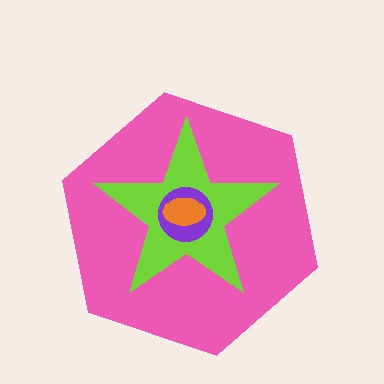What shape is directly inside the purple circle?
The orange ellipse.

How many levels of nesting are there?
4.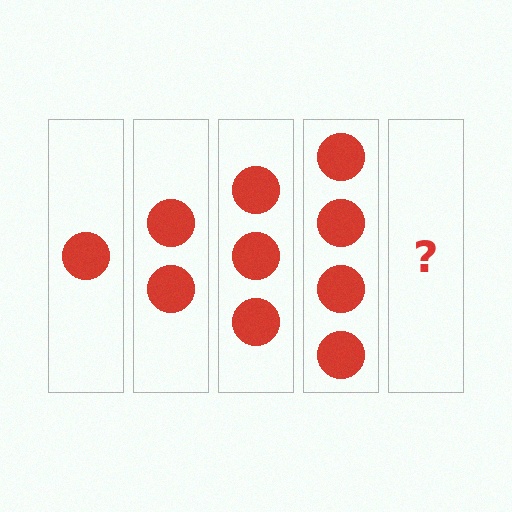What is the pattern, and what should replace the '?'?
The pattern is that each step adds one more circle. The '?' should be 5 circles.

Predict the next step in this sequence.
The next step is 5 circles.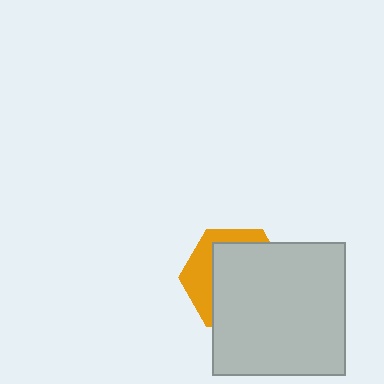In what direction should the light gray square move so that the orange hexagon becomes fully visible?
The light gray square should move toward the lower-right. That is the shortest direction to clear the overlap and leave the orange hexagon fully visible.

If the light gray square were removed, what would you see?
You would see the complete orange hexagon.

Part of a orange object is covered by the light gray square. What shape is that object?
It is a hexagon.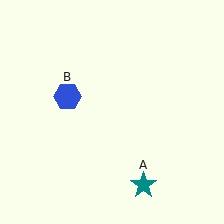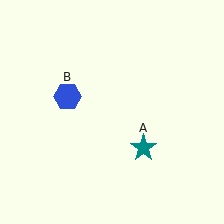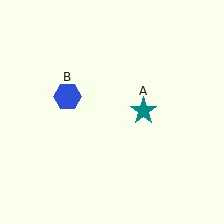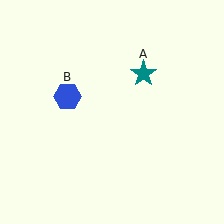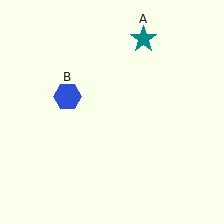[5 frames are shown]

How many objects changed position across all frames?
1 object changed position: teal star (object A).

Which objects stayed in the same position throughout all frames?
Blue hexagon (object B) remained stationary.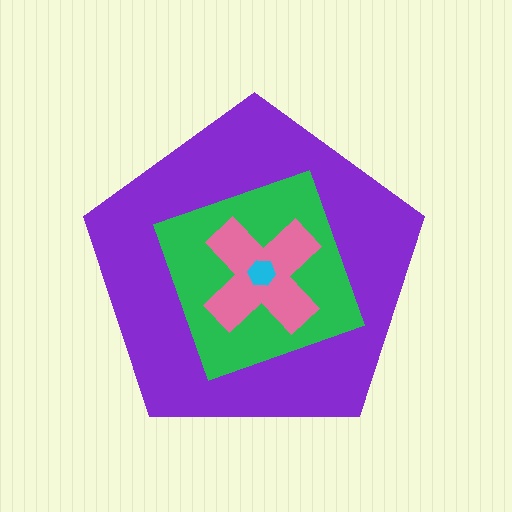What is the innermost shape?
The cyan hexagon.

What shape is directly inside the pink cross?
The cyan hexagon.